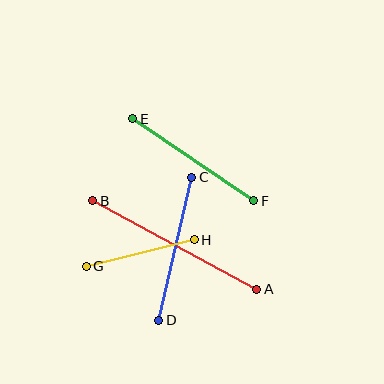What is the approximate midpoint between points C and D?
The midpoint is at approximately (175, 249) pixels.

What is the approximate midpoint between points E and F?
The midpoint is at approximately (193, 160) pixels.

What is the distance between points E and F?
The distance is approximately 146 pixels.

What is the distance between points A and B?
The distance is approximately 187 pixels.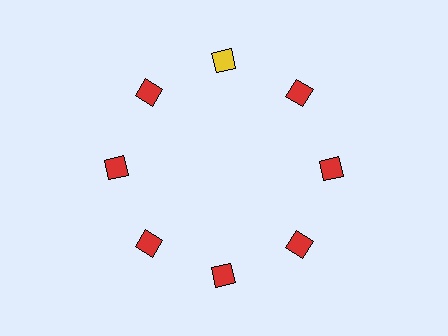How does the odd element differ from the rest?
It has a different color: yellow instead of red.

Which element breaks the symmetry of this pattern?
The yellow diamond at roughly the 12 o'clock position breaks the symmetry. All other shapes are red diamonds.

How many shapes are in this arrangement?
There are 8 shapes arranged in a ring pattern.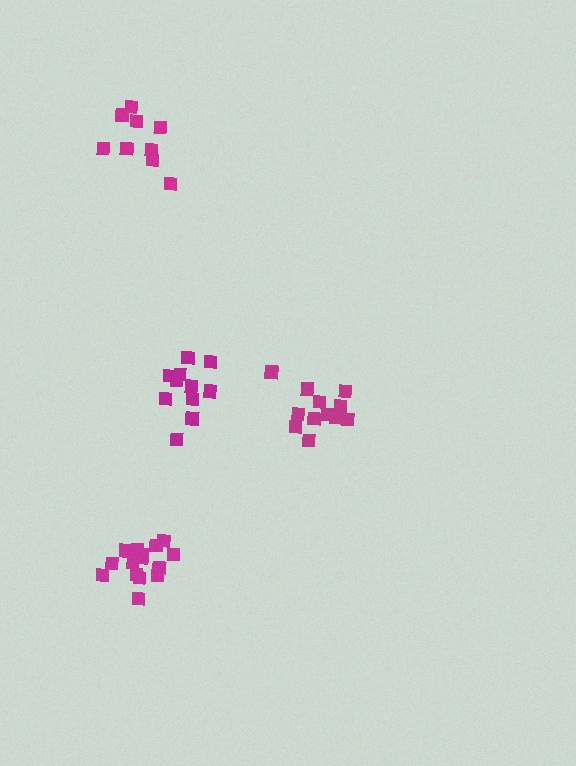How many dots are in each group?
Group 1: 15 dots, Group 2: 13 dots, Group 3: 9 dots, Group 4: 11 dots (48 total).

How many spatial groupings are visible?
There are 4 spatial groupings.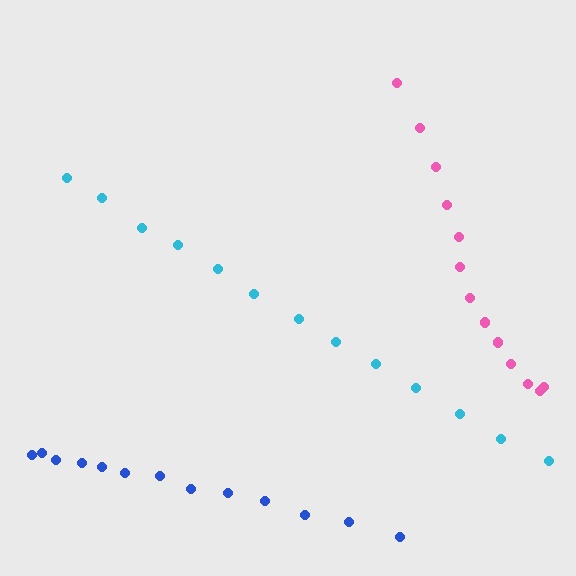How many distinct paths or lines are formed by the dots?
There are 3 distinct paths.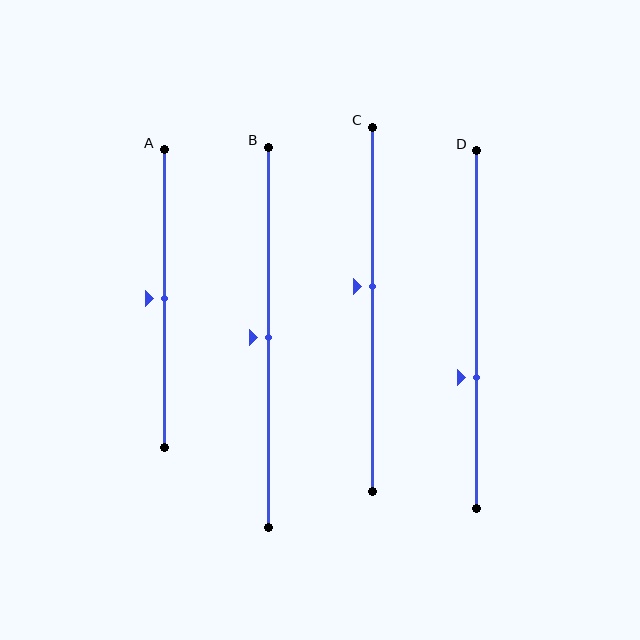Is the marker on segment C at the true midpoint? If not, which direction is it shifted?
No, the marker on segment C is shifted upward by about 6% of the segment length.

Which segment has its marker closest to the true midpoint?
Segment A has its marker closest to the true midpoint.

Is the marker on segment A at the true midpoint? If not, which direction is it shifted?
Yes, the marker on segment A is at the true midpoint.